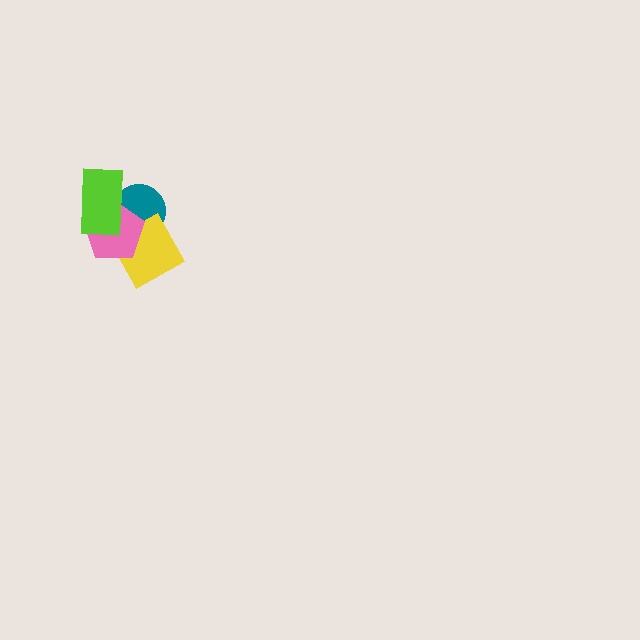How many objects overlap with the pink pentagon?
3 objects overlap with the pink pentagon.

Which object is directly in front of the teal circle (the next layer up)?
The yellow diamond is directly in front of the teal circle.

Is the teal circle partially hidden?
Yes, it is partially covered by another shape.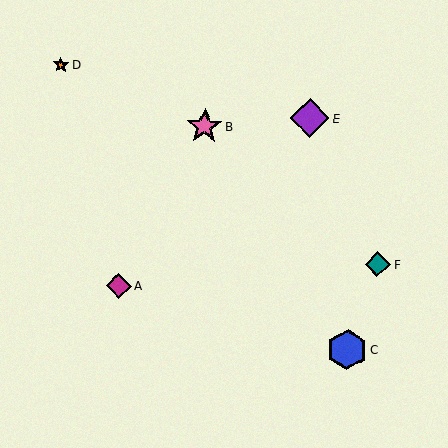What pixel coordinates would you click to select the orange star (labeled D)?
Click at (61, 65) to select the orange star D.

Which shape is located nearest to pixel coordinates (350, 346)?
The blue hexagon (labeled C) at (347, 349) is nearest to that location.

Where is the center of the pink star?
The center of the pink star is at (205, 126).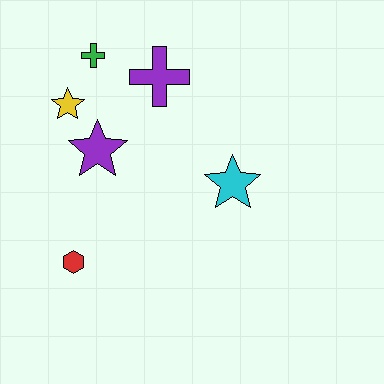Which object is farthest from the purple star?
The cyan star is farthest from the purple star.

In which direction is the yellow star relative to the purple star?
The yellow star is above the purple star.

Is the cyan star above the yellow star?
No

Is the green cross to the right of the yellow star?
Yes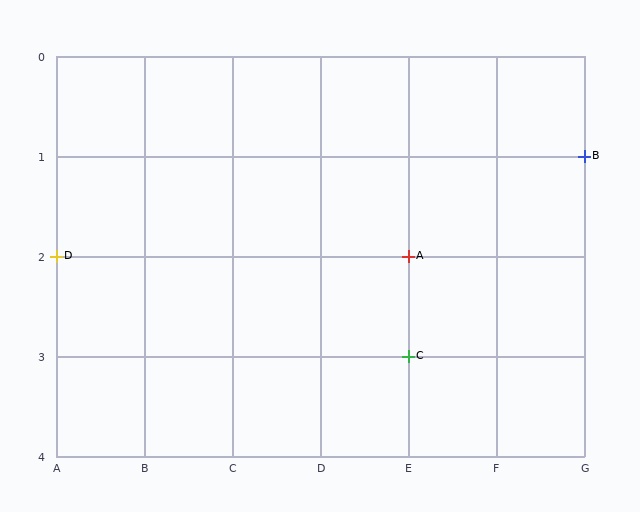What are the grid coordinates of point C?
Point C is at grid coordinates (E, 3).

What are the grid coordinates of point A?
Point A is at grid coordinates (E, 2).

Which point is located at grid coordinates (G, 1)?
Point B is at (G, 1).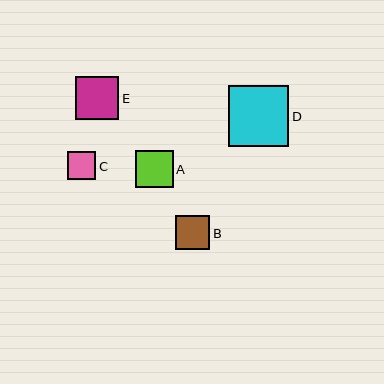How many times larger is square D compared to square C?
Square D is approximately 2.2 times the size of square C.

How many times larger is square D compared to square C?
Square D is approximately 2.2 times the size of square C.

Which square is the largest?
Square D is the largest with a size of approximately 60 pixels.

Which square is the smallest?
Square C is the smallest with a size of approximately 28 pixels.